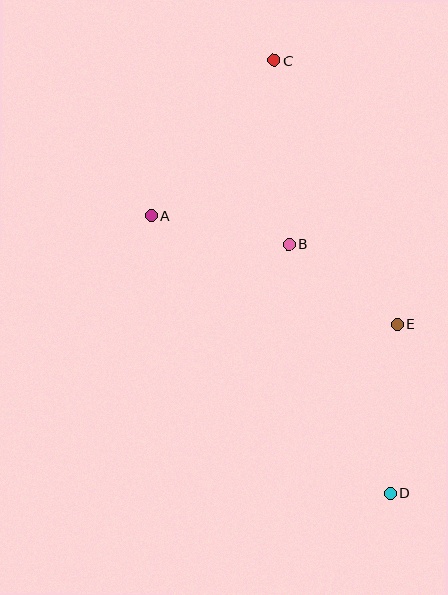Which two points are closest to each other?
Points B and E are closest to each other.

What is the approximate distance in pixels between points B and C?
The distance between B and C is approximately 184 pixels.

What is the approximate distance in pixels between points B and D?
The distance between B and D is approximately 269 pixels.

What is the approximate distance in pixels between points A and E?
The distance between A and E is approximately 269 pixels.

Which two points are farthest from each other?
Points C and D are farthest from each other.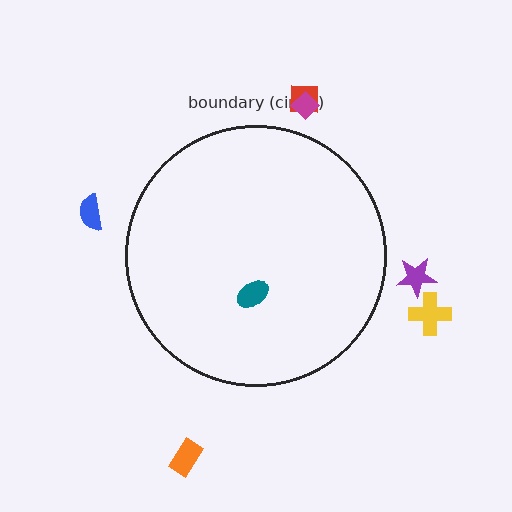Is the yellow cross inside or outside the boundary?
Outside.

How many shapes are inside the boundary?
1 inside, 6 outside.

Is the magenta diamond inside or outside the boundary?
Outside.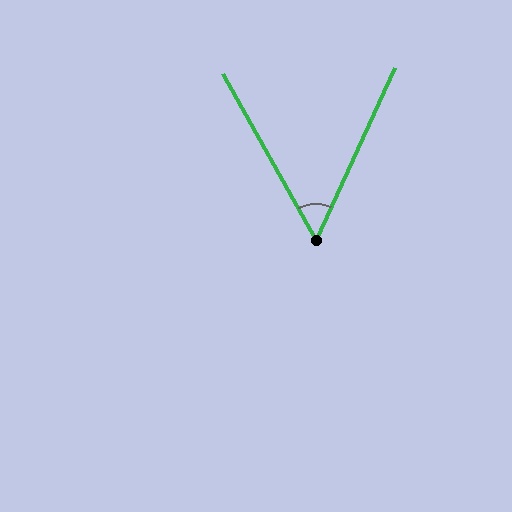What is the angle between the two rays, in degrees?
Approximately 54 degrees.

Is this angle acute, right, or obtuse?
It is acute.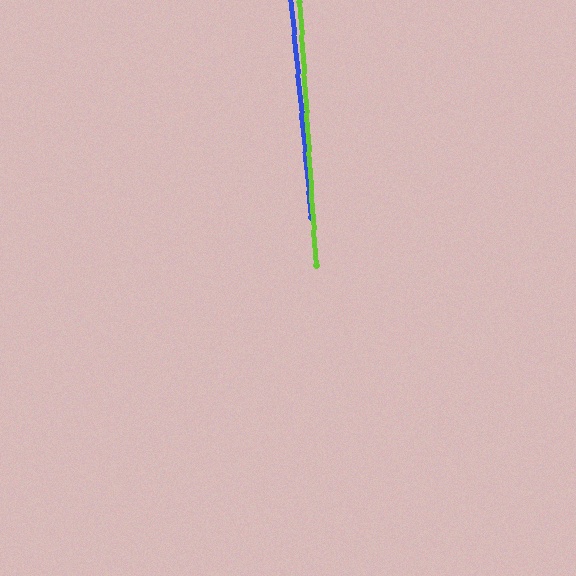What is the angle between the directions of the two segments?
Approximately 2 degrees.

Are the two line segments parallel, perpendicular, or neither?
Parallel — their directions differ by only 1.8°.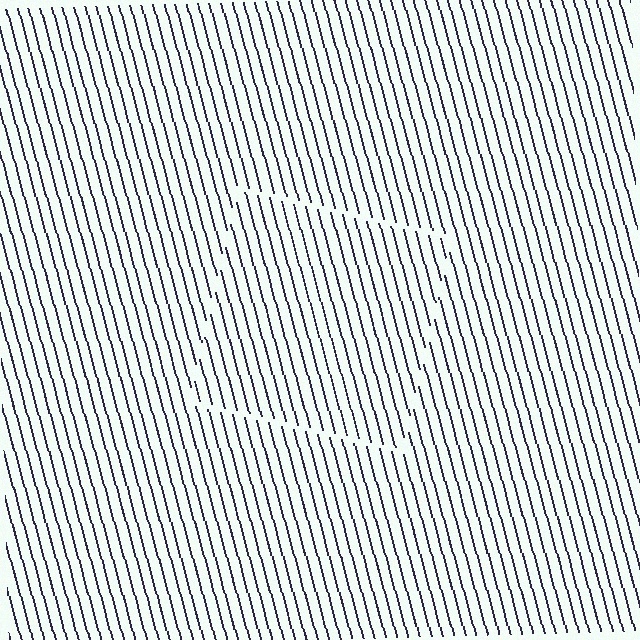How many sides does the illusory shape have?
4 sides — the line-ends trace a square.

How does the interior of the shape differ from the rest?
The interior of the shape contains the same grating, shifted by half a period — the contour is defined by the phase discontinuity where line-ends from the inner and outer gratings abut.